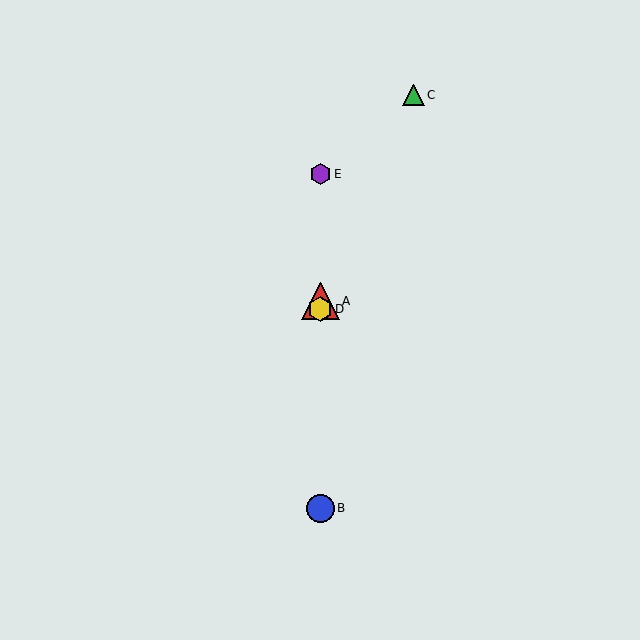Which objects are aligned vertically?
Objects A, B, D, E are aligned vertically.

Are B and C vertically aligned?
No, B is at x≈320 and C is at x≈413.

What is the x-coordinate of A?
Object A is at x≈320.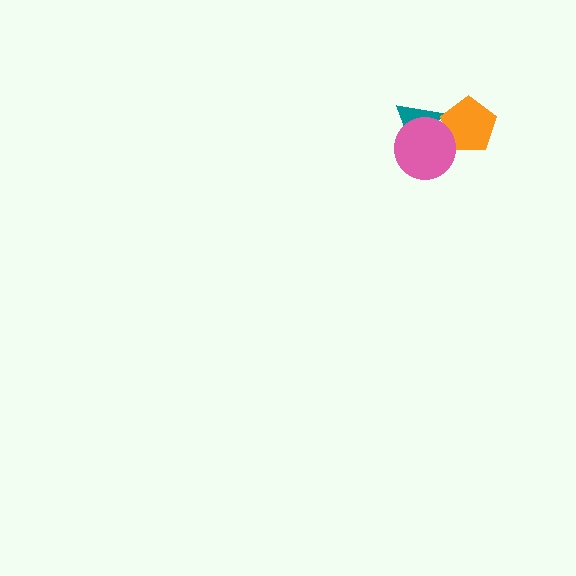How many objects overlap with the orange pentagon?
2 objects overlap with the orange pentagon.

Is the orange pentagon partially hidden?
Yes, it is partially covered by another shape.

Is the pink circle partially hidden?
No, no other shape covers it.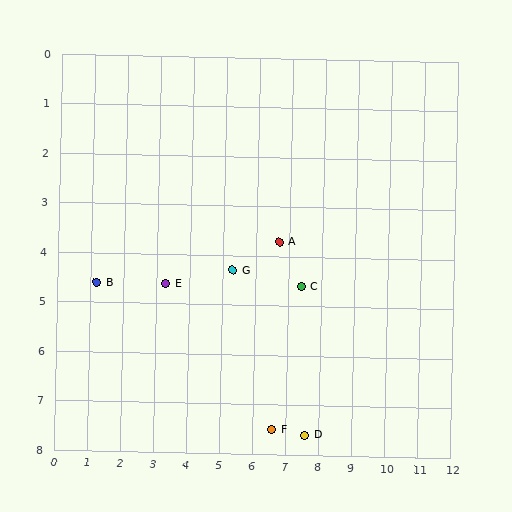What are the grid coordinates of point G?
Point G is at approximately (5.3, 4.3).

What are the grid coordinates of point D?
Point D is at approximately (7.6, 7.6).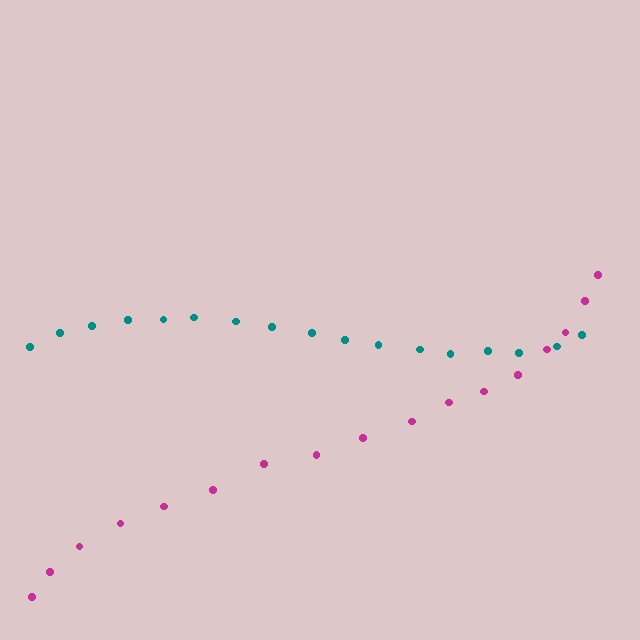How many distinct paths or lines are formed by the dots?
There are 2 distinct paths.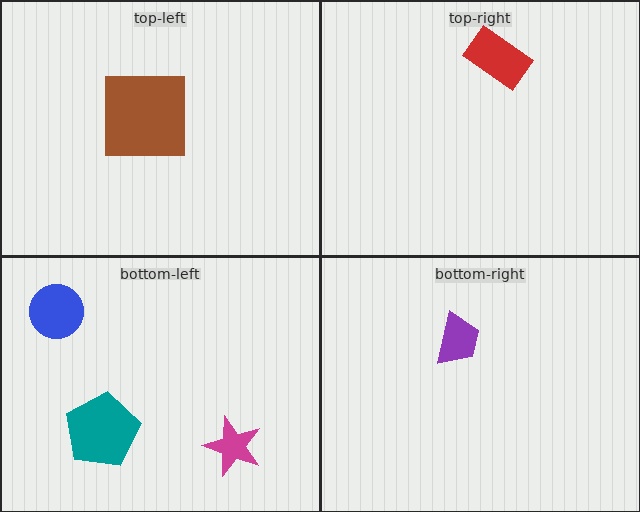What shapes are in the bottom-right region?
The purple trapezoid.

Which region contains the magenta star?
The bottom-left region.